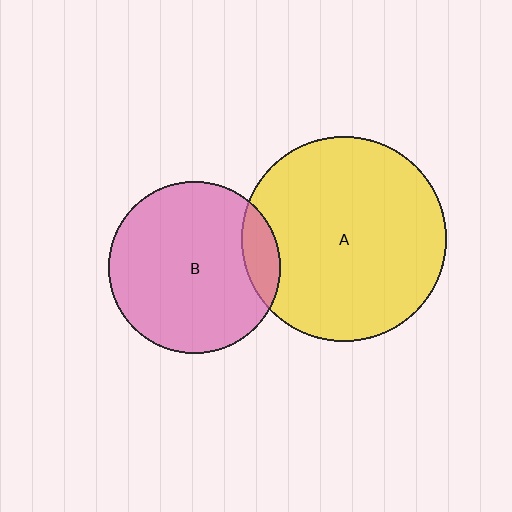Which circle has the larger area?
Circle A (yellow).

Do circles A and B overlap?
Yes.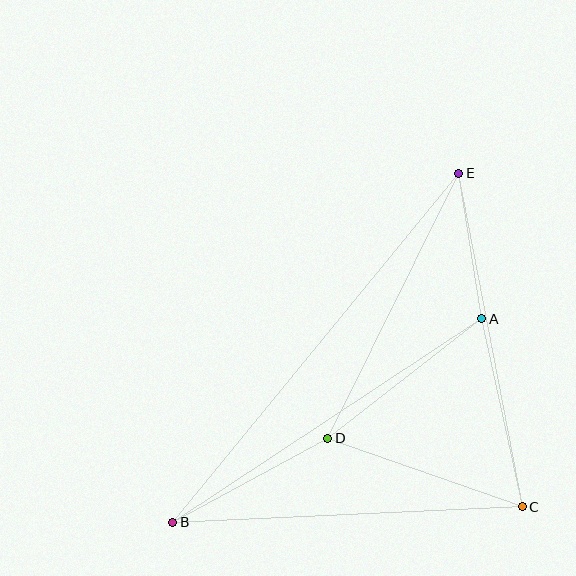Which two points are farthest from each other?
Points B and E are farthest from each other.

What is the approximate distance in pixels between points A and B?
The distance between A and B is approximately 370 pixels.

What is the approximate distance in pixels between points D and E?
The distance between D and E is approximately 296 pixels.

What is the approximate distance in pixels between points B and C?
The distance between B and C is approximately 350 pixels.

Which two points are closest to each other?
Points A and E are closest to each other.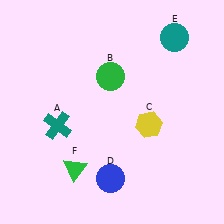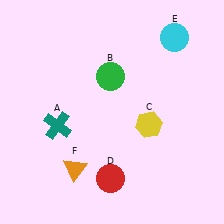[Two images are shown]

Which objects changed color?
D changed from blue to red. E changed from teal to cyan. F changed from green to orange.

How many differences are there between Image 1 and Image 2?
There are 3 differences between the two images.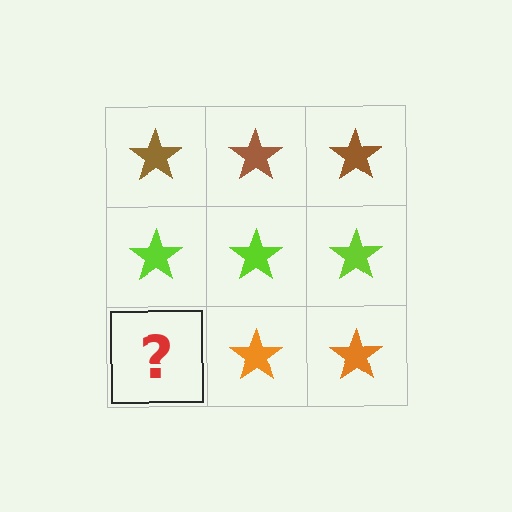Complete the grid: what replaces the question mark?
The question mark should be replaced with an orange star.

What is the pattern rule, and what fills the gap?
The rule is that each row has a consistent color. The gap should be filled with an orange star.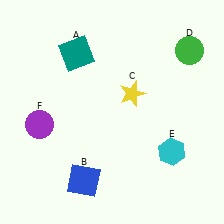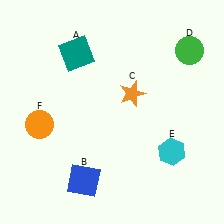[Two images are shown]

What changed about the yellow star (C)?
In Image 1, C is yellow. In Image 2, it changed to orange.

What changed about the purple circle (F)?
In Image 1, F is purple. In Image 2, it changed to orange.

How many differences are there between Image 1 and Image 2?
There are 2 differences between the two images.